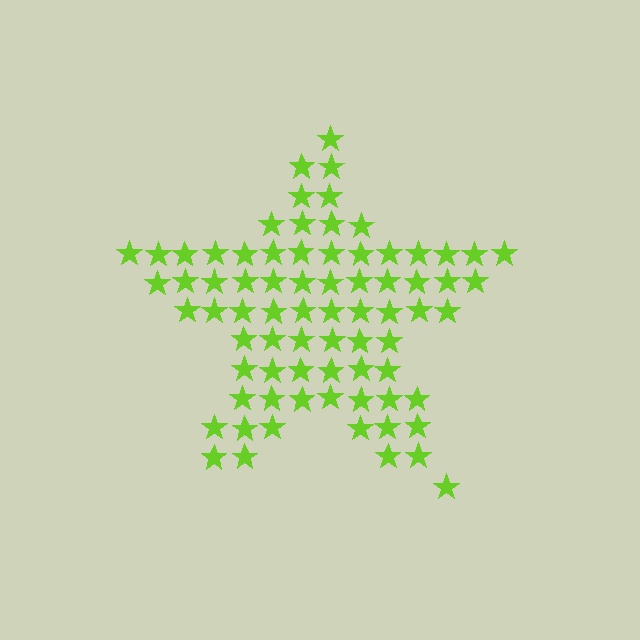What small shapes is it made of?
It is made of small stars.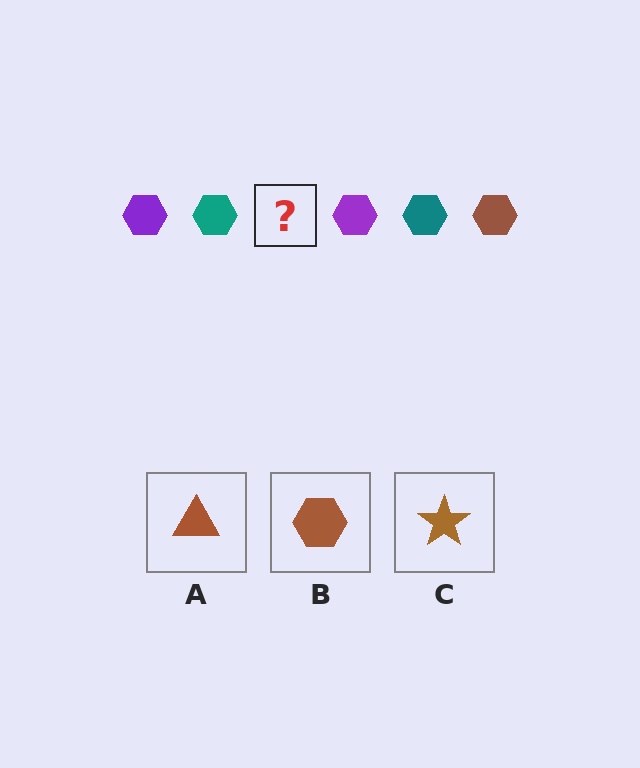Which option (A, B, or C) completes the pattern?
B.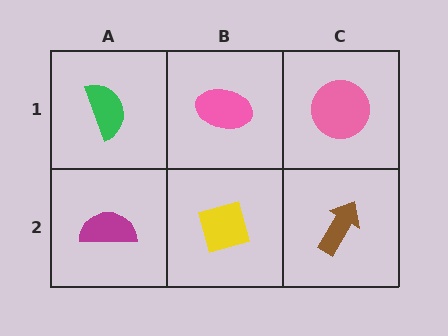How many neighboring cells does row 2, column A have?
2.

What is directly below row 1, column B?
A yellow diamond.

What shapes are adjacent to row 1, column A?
A magenta semicircle (row 2, column A), a pink ellipse (row 1, column B).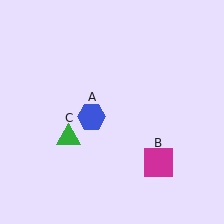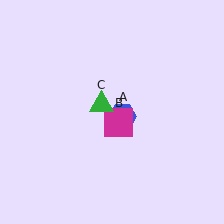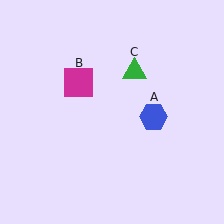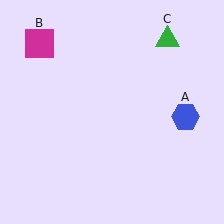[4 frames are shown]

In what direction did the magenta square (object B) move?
The magenta square (object B) moved up and to the left.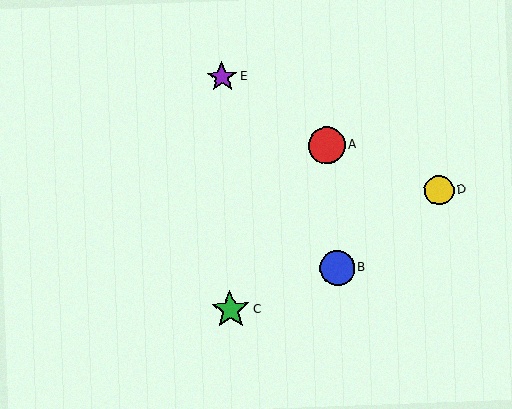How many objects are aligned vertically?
2 objects (C, E) are aligned vertically.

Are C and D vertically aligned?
No, C is at x≈231 and D is at x≈439.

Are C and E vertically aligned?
Yes, both are at x≈231.